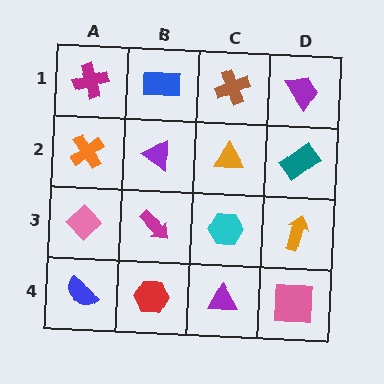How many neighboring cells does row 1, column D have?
2.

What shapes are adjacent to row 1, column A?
An orange cross (row 2, column A), a blue rectangle (row 1, column B).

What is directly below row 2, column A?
A pink diamond.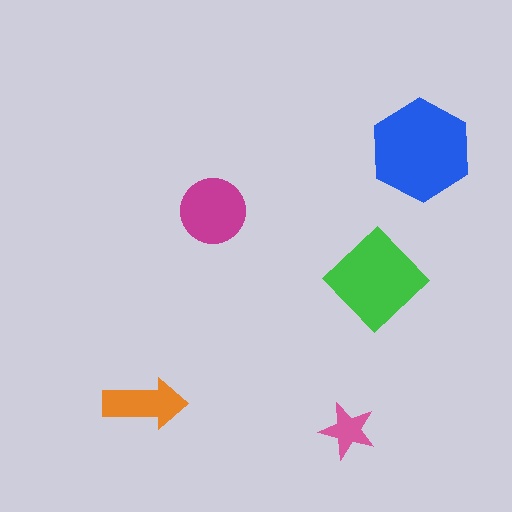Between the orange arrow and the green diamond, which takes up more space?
The green diamond.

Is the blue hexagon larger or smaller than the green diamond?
Larger.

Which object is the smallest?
The pink star.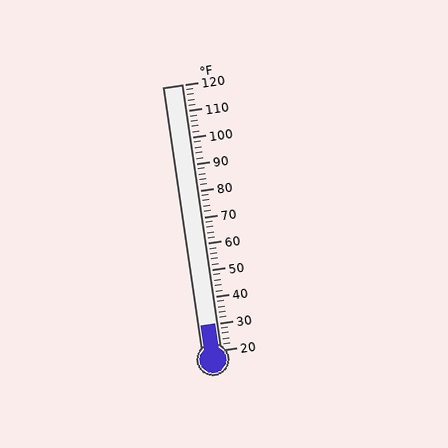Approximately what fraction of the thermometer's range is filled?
The thermometer is filled to approximately 10% of its range.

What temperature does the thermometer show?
The thermometer shows approximately 30°F.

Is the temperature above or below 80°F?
The temperature is below 80°F.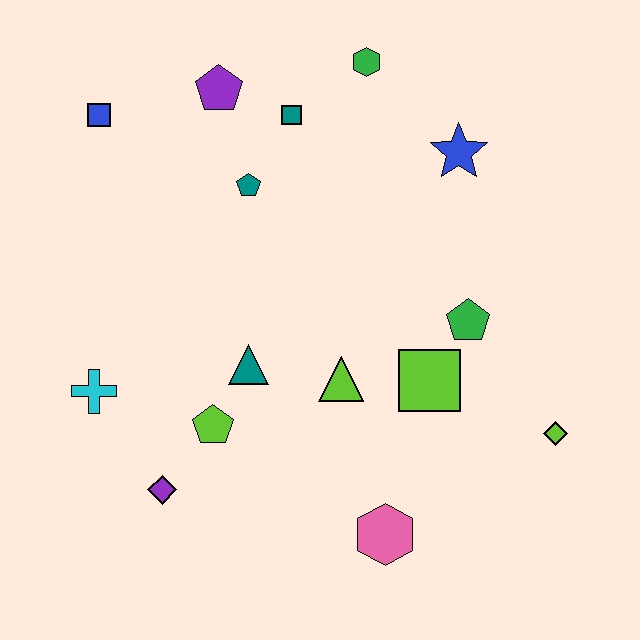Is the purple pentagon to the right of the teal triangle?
No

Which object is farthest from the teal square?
The pink hexagon is farthest from the teal square.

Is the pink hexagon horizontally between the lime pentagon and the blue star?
Yes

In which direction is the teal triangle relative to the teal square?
The teal triangle is below the teal square.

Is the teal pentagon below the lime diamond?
No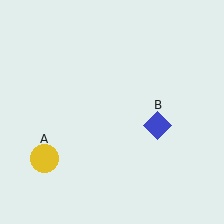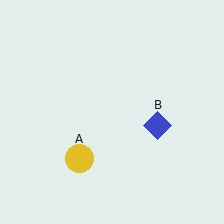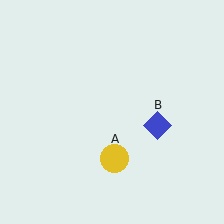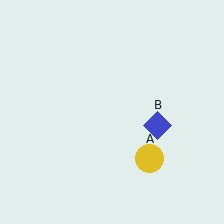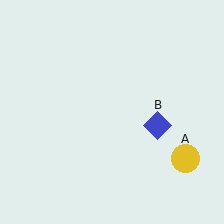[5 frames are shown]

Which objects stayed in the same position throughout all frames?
Blue diamond (object B) remained stationary.